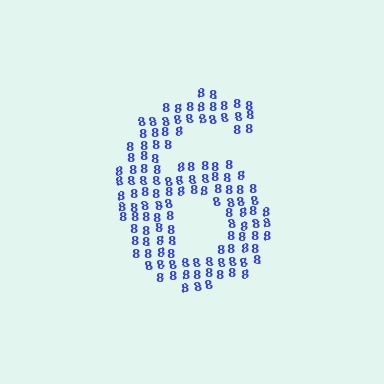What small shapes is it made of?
It is made of small digit 8's.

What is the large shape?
The large shape is the digit 6.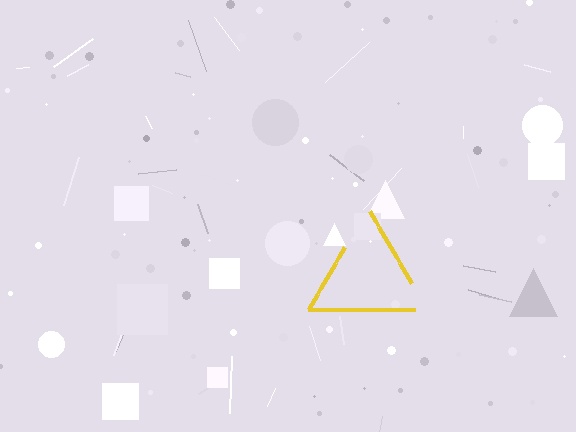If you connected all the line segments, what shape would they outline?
They would outline a triangle.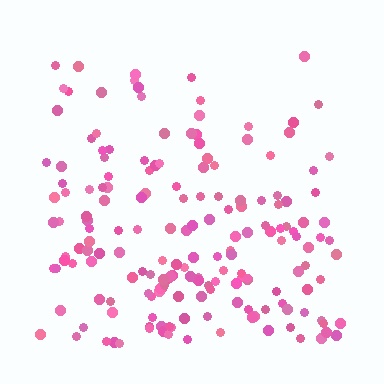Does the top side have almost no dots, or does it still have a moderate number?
Still a moderate number, just noticeably fewer than the bottom.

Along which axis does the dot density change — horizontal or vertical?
Vertical.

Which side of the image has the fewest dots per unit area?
The top.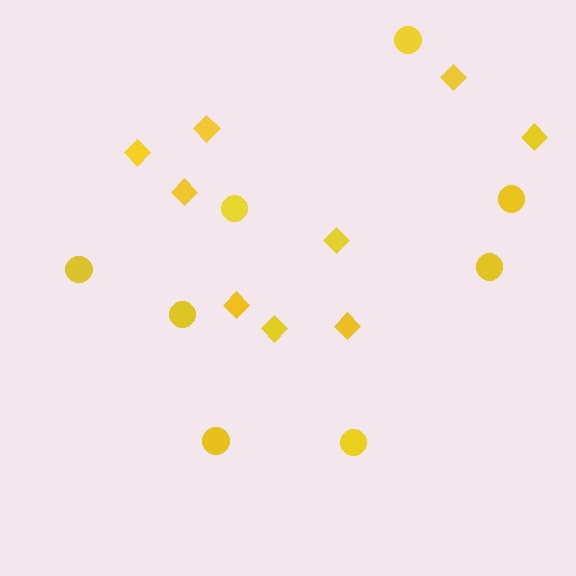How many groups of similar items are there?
There are 2 groups: one group of circles (8) and one group of diamonds (9).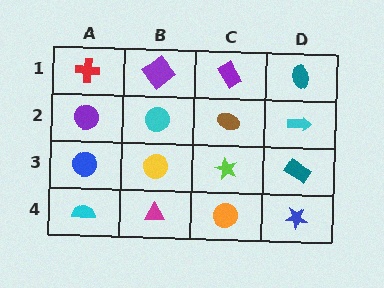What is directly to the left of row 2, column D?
A brown ellipse.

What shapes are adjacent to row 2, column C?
A purple rectangle (row 1, column C), a lime star (row 3, column C), a cyan circle (row 2, column B), a cyan arrow (row 2, column D).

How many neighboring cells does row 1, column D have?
2.